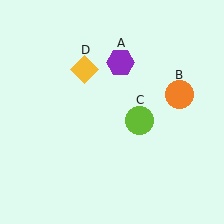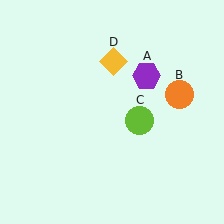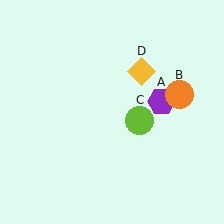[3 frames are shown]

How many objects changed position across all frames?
2 objects changed position: purple hexagon (object A), yellow diamond (object D).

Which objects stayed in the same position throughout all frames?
Orange circle (object B) and lime circle (object C) remained stationary.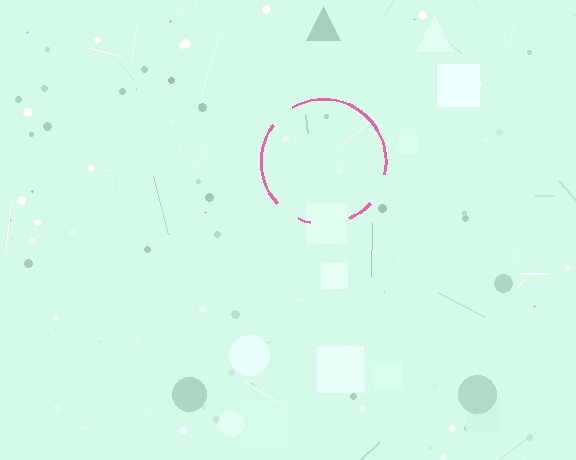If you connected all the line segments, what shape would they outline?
They would outline a circle.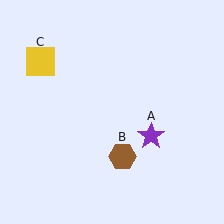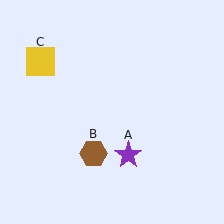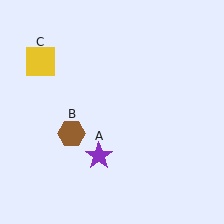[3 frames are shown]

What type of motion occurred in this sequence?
The purple star (object A), brown hexagon (object B) rotated clockwise around the center of the scene.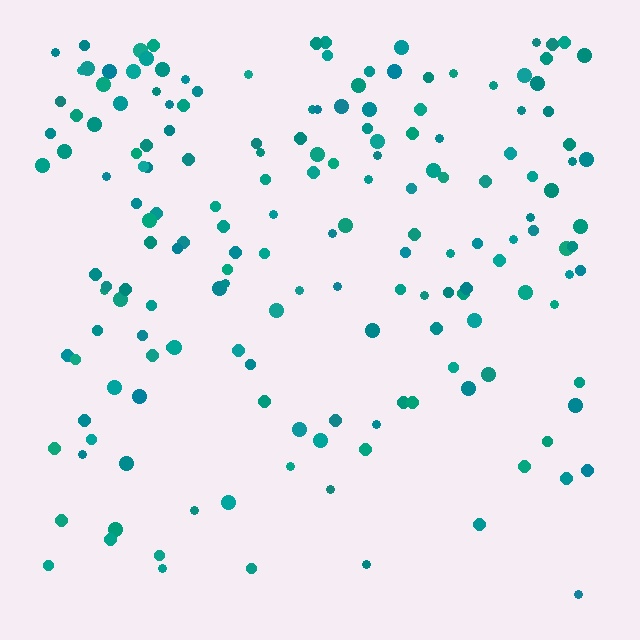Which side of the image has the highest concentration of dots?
The top.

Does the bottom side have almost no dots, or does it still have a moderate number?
Still a moderate number, just noticeably fewer than the top.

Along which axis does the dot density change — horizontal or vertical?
Vertical.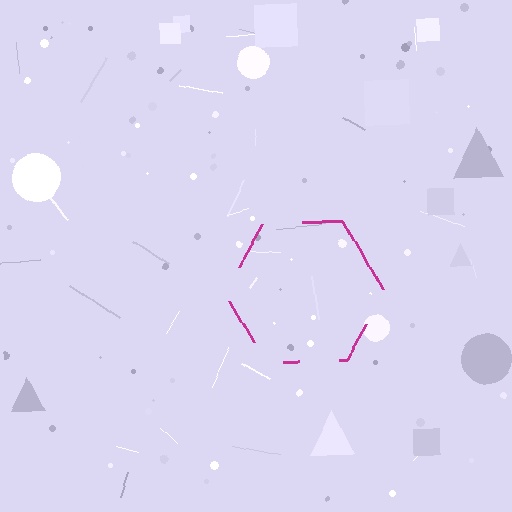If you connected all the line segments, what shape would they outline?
They would outline a hexagon.